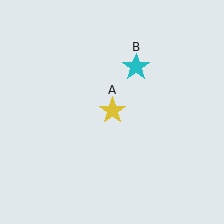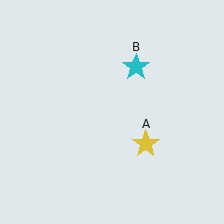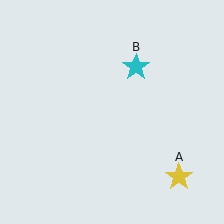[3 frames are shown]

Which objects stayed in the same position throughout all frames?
Cyan star (object B) remained stationary.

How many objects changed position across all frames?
1 object changed position: yellow star (object A).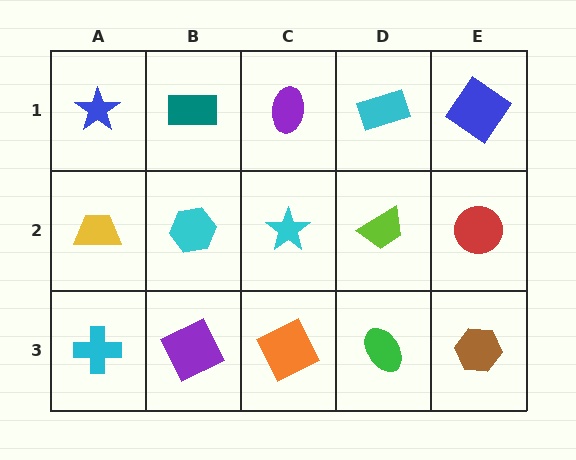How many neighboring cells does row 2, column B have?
4.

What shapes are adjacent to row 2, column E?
A blue diamond (row 1, column E), a brown hexagon (row 3, column E), a lime trapezoid (row 2, column D).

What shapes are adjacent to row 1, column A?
A yellow trapezoid (row 2, column A), a teal rectangle (row 1, column B).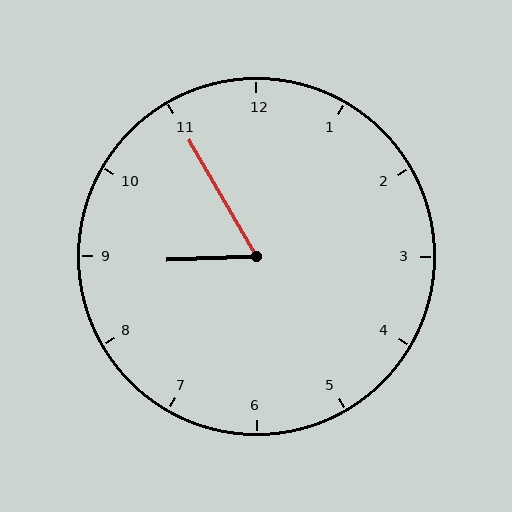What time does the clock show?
8:55.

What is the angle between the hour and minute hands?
Approximately 62 degrees.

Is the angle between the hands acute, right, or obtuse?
It is acute.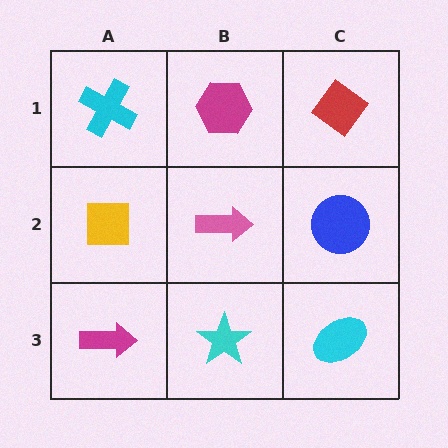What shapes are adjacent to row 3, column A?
A yellow square (row 2, column A), a cyan star (row 3, column B).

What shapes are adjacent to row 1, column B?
A pink arrow (row 2, column B), a cyan cross (row 1, column A), a red diamond (row 1, column C).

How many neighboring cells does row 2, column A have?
3.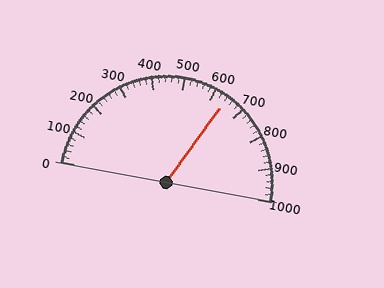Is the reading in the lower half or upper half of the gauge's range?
The reading is in the upper half of the range (0 to 1000).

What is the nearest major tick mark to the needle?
The nearest major tick mark is 600.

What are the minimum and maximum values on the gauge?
The gauge ranges from 0 to 1000.